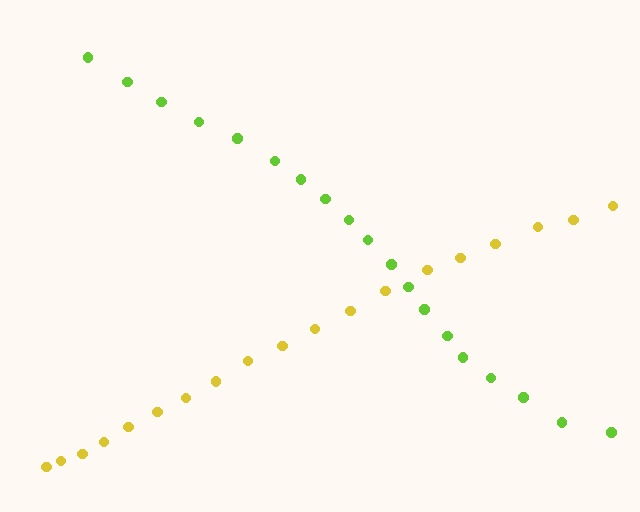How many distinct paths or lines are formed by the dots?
There are 2 distinct paths.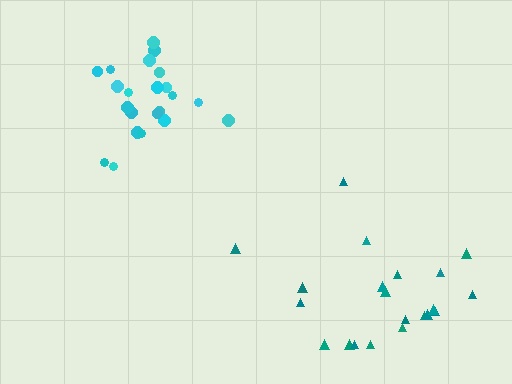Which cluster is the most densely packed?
Cyan.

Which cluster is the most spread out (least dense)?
Teal.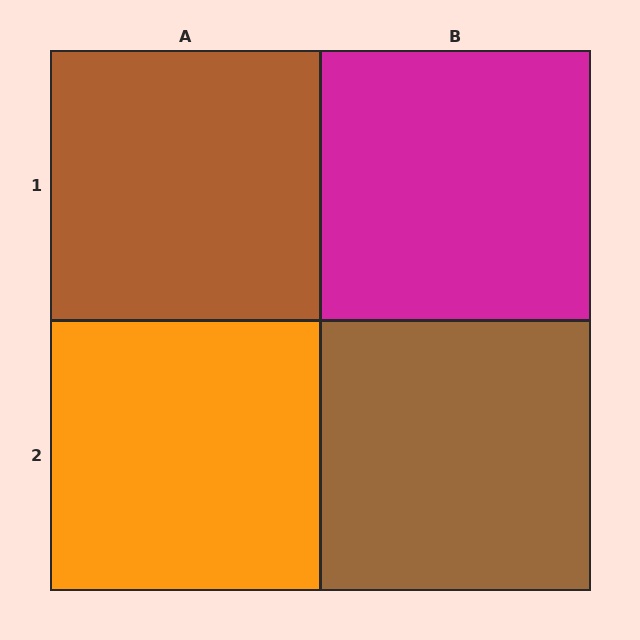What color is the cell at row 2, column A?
Orange.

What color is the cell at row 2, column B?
Brown.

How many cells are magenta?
1 cell is magenta.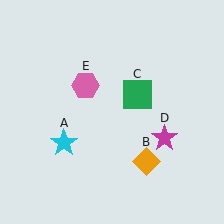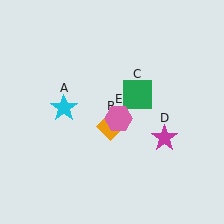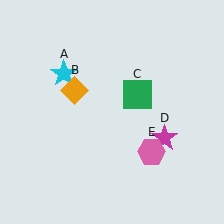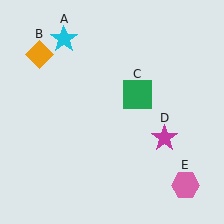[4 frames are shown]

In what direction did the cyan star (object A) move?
The cyan star (object A) moved up.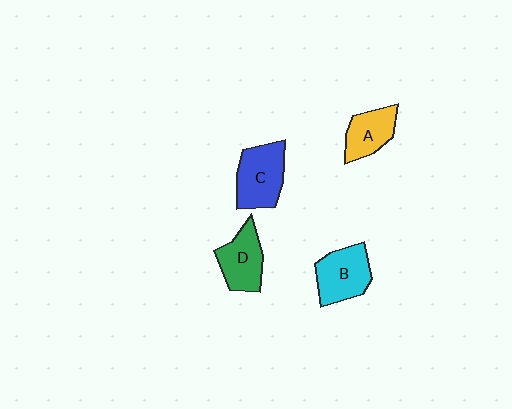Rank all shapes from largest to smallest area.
From largest to smallest: C (blue), B (cyan), D (green), A (yellow).